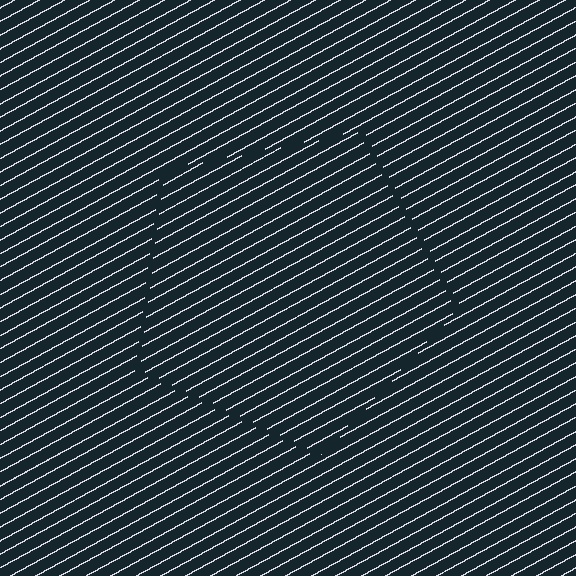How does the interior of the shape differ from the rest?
The interior of the shape contains the same grating, shifted by half a period — the contour is defined by the phase discontinuity where line-ends from the inner and outer gratings abut.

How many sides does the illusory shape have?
5 sides — the line-ends trace a pentagon.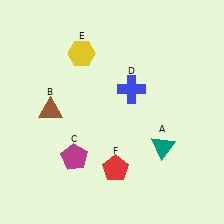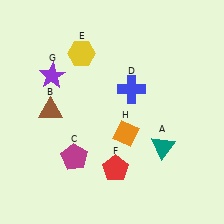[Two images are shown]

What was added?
A purple star (G), an orange diamond (H) were added in Image 2.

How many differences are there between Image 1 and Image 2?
There are 2 differences between the two images.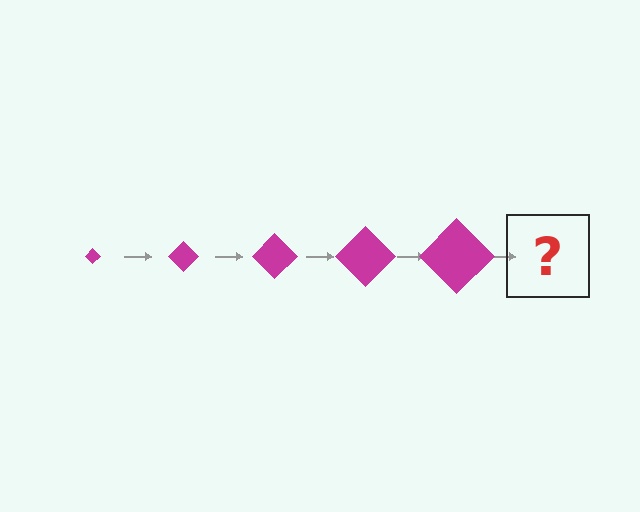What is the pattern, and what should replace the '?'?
The pattern is that the diamond gets progressively larger each step. The '?' should be a magenta diamond, larger than the previous one.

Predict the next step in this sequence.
The next step is a magenta diamond, larger than the previous one.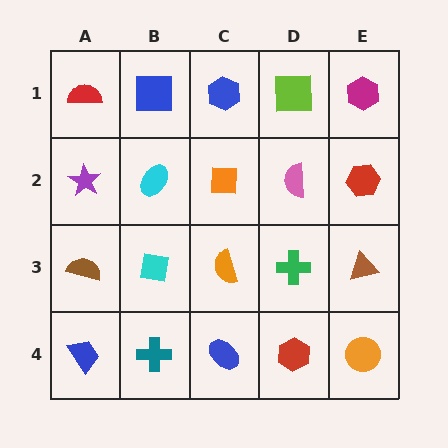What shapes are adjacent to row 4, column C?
An orange semicircle (row 3, column C), a teal cross (row 4, column B), a red hexagon (row 4, column D).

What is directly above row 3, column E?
A red hexagon.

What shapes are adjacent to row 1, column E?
A red hexagon (row 2, column E), a lime square (row 1, column D).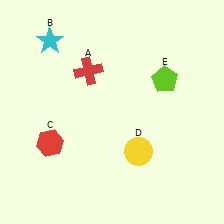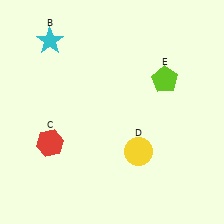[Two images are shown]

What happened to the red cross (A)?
The red cross (A) was removed in Image 2. It was in the top-left area of Image 1.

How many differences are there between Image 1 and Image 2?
There is 1 difference between the two images.